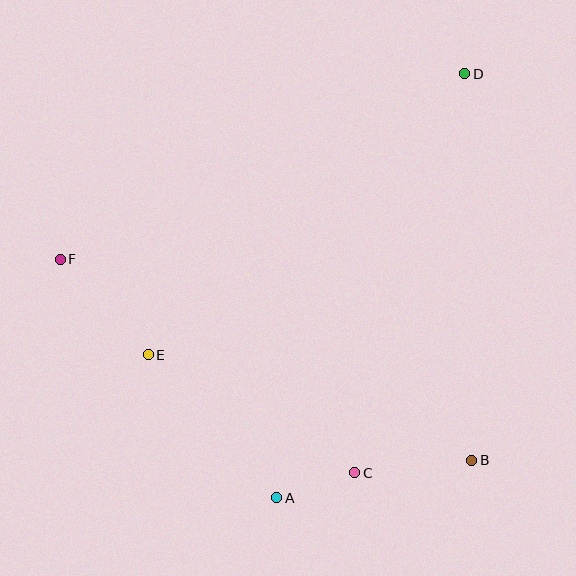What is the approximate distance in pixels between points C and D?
The distance between C and D is approximately 414 pixels.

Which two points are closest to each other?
Points A and C are closest to each other.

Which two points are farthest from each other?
Points A and D are farthest from each other.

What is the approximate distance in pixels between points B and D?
The distance between B and D is approximately 387 pixels.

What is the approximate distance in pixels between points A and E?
The distance between A and E is approximately 192 pixels.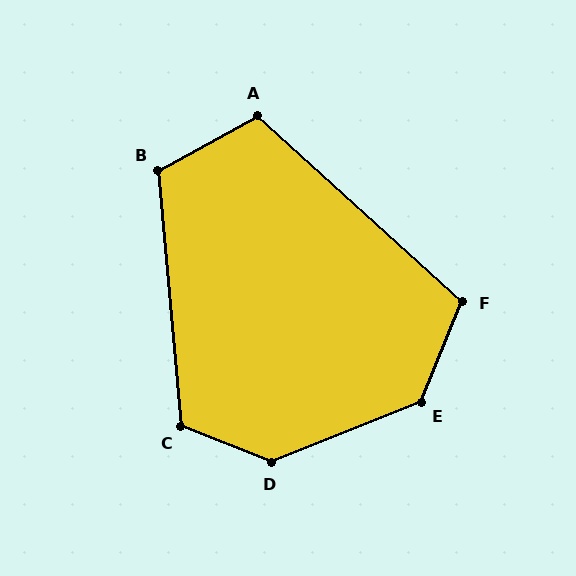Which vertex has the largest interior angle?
D, at approximately 136 degrees.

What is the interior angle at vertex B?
Approximately 114 degrees (obtuse).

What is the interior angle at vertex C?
Approximately 117 degrees (obtuse).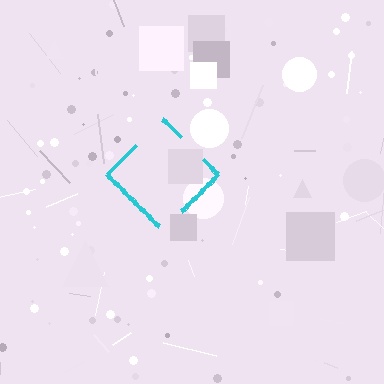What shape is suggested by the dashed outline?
The dashed outline suggests a diamond.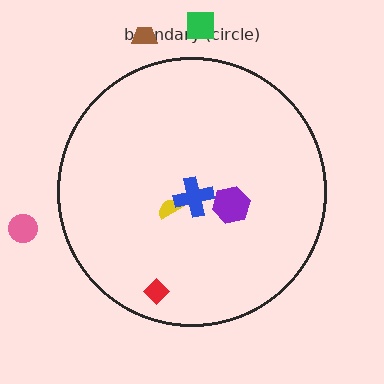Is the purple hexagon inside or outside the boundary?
Inside.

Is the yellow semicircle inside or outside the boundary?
Inside.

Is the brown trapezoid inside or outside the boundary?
Outside.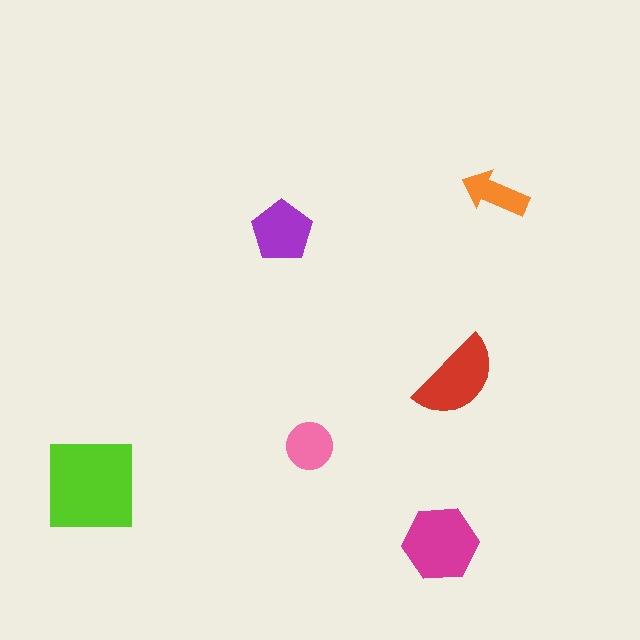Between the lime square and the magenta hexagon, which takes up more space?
The lime square.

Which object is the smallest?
The orange arrow.